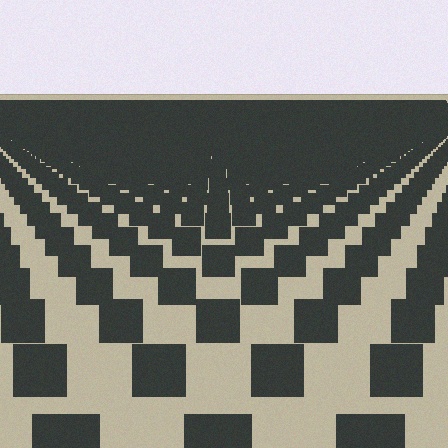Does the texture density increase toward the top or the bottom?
Density increases toward the top.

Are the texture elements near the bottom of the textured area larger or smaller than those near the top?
Larger. Near the bottom, elements are closer to the viewer and appear at a bigger on-screen size.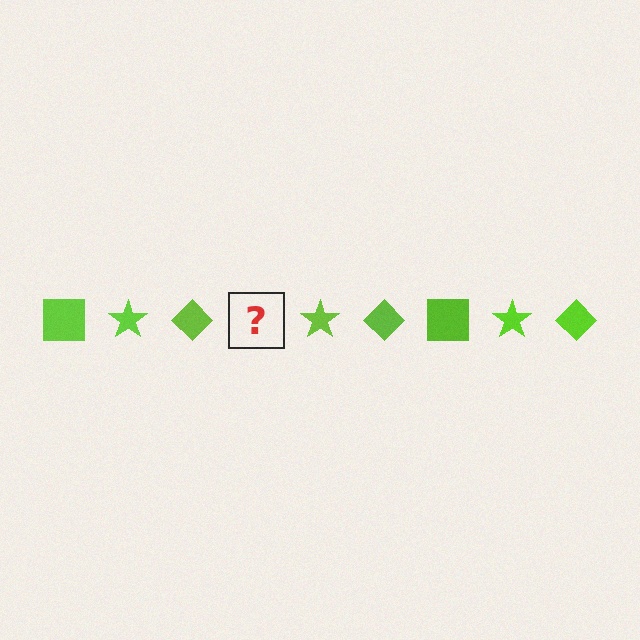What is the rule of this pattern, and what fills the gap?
The rule is that the pattern cycles through square, star, diamond shapes in lime. The gap should be filled with a lime square.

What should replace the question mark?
The question mark should be replaced with a lime square.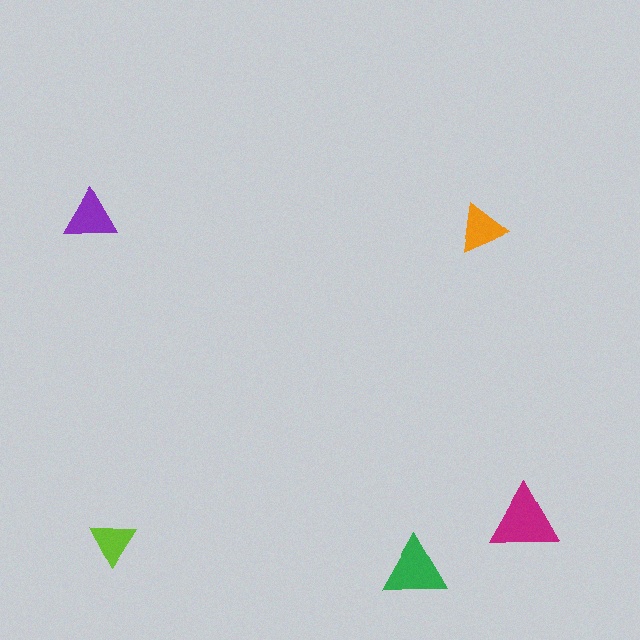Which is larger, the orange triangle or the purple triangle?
The purple one.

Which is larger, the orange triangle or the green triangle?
The green one.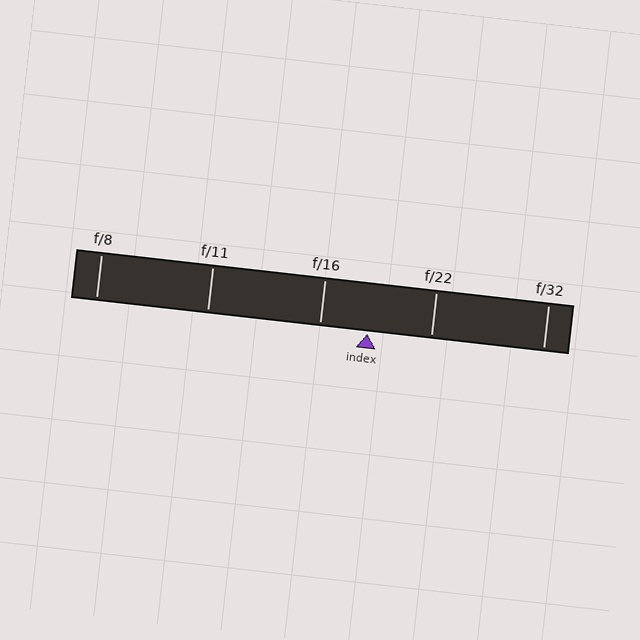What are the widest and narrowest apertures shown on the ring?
The widest aperture shown is f/8 and the narrowest is f/32.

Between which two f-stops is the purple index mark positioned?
The index mark is between f/16 and f/22.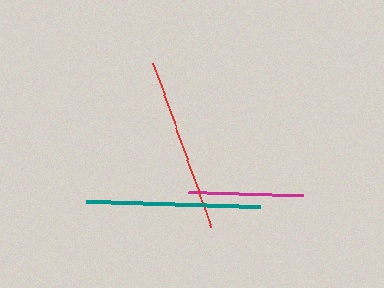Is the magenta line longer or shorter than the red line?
The red line is longer than the magenta line.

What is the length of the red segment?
The red segment is approximately 173 pixels long.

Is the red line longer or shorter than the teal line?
The teal line is longer than the red line.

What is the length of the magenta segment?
The magenta segment is approximately 115 pixels long.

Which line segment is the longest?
The teal line is the longest at approximately 174 pixels.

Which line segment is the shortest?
The magenta line is the shortest at approximately 115 pixels.